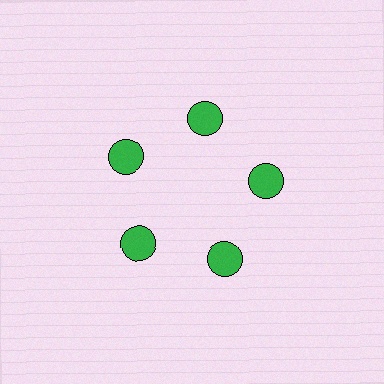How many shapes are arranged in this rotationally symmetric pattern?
There are 5 shapes, arranged in 5 groups of 1.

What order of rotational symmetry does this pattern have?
This pattern has 5-fold rotational symmetry.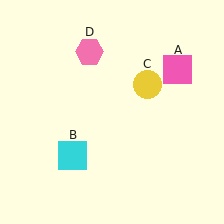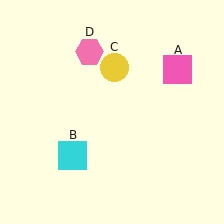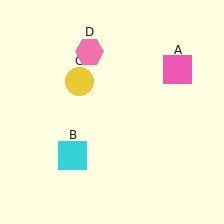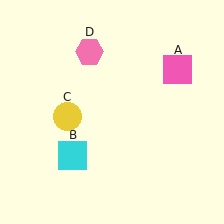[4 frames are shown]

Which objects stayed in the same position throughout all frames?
Pink square (object A) and cyan square (object B) and pink hexagon (object D) remained stationary.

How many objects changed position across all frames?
1 object changed position: yellow circle (object C).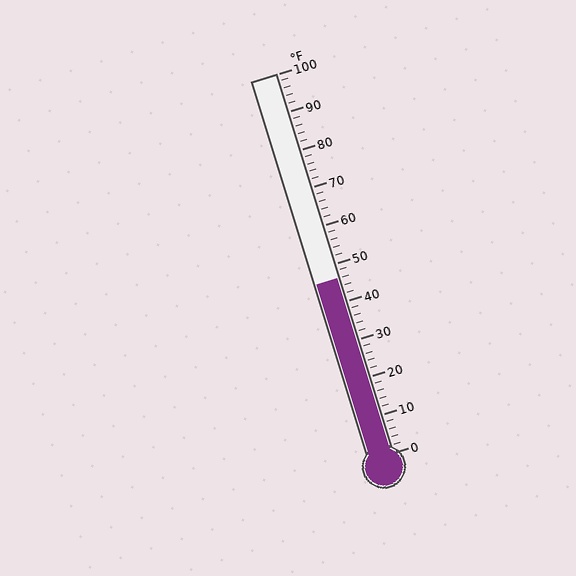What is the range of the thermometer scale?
The thermometer scale ranges from 0°F to 100°F.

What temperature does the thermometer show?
The thermometer shows approximately 46°F.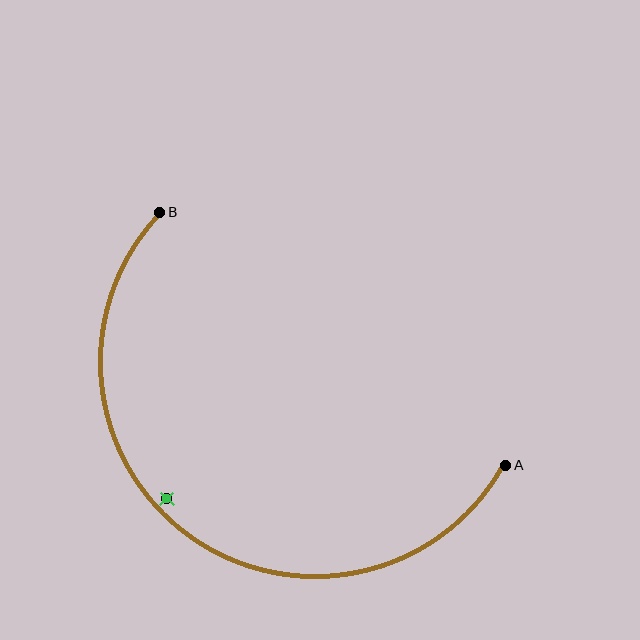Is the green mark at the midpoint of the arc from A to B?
No — the green mark does not lie on the arc at all. It sits slightly inside the curve.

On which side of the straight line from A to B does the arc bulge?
The arc bulges below and to the left of the straight line connecting A and B.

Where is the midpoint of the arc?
The arc midpoint is the point on the curve farthest from the straight line joining A and B. It sits below and to the left of that line.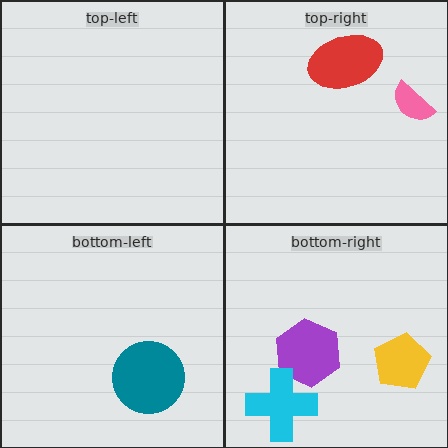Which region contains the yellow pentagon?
The bottom-right region.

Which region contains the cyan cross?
The bottom-right region.